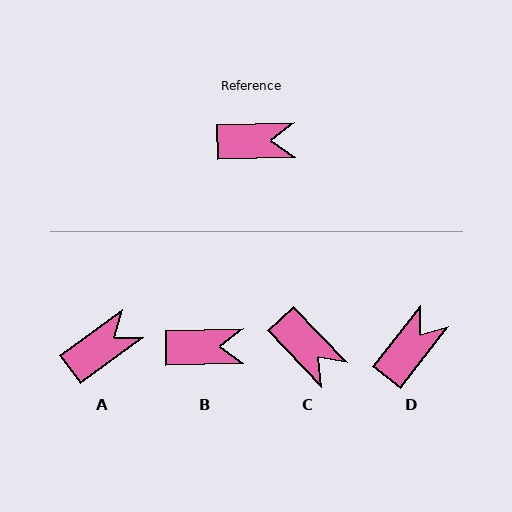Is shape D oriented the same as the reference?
No, it is off by about 50 degrees.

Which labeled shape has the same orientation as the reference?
B.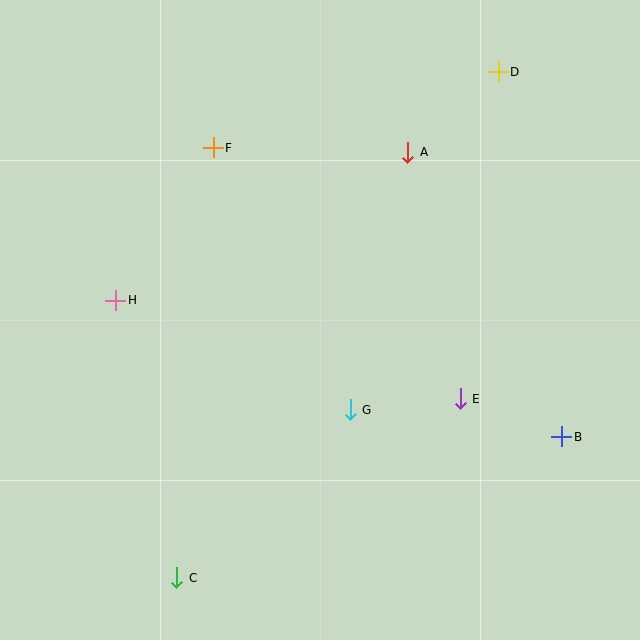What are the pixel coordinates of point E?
Point E is at (460, 399).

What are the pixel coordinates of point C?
Point C is at (177, 578).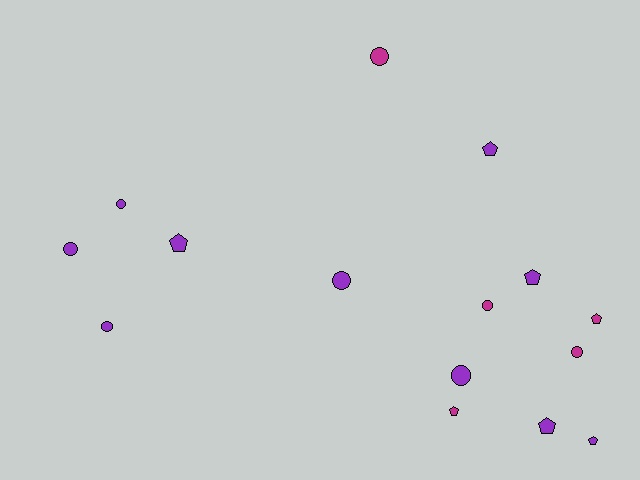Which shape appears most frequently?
Circle, with 8 objects.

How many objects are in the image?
There are 15 objects.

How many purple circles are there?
There are 5 purple circles.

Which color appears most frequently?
Purple, with 10 objects.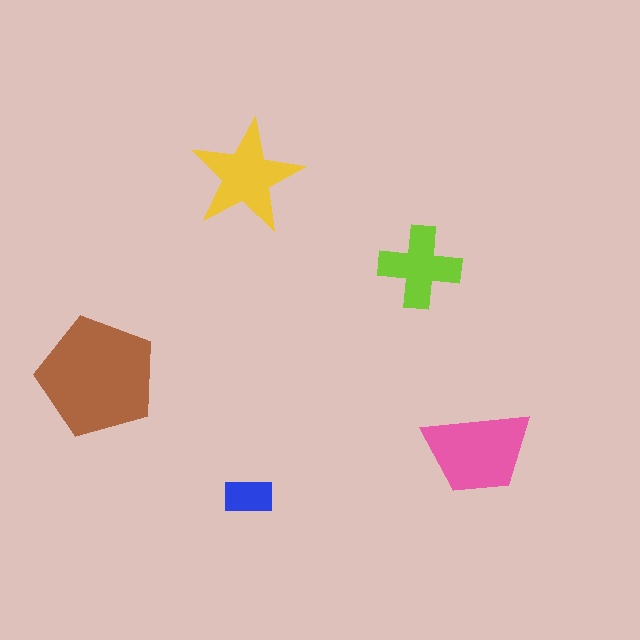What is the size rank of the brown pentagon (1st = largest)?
1st.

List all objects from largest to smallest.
The brown pentagon, the pink trapezoid, the yellow star, the lime cross, the blue rectangle.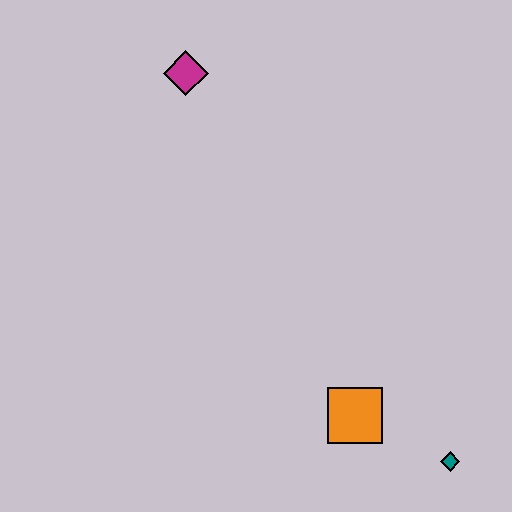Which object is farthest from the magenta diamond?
The teal diamond is farthest from the magenta diamond.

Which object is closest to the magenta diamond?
The orange square is closest to the magenta diamond.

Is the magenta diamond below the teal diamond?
No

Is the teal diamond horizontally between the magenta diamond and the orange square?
No